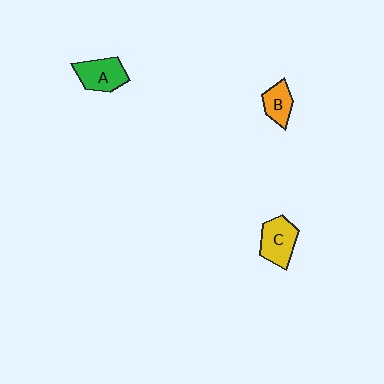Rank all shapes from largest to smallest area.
From largest to smallest: C (yellow), A (green), B (orange).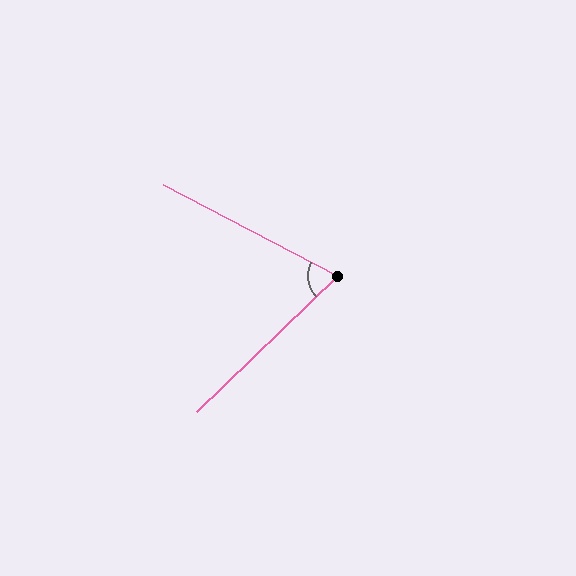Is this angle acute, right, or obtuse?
It is acute.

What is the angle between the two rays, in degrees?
Approximately 71 degrees.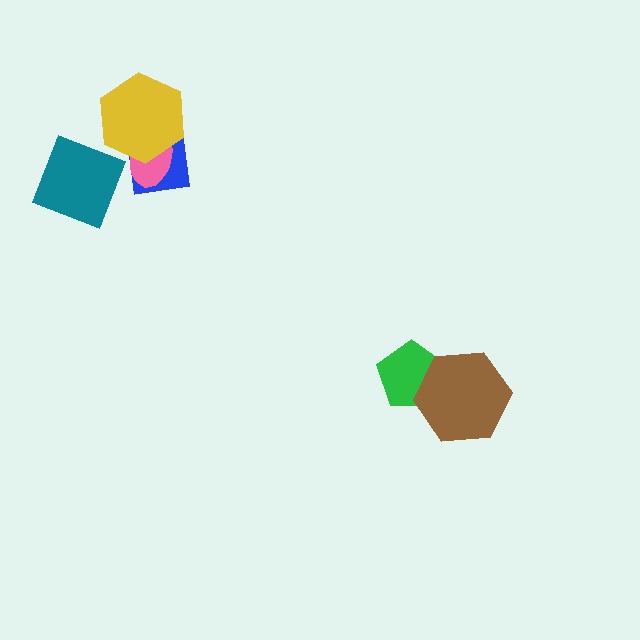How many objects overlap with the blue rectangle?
2 objects overlap with the blue rectangle.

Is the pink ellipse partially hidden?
Yes, it is partially covered by another shape.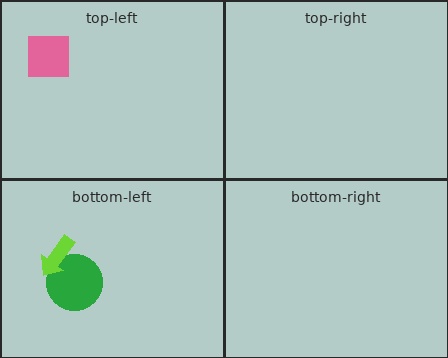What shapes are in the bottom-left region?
The green circle, the lime arrow.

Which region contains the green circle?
The bottom-left region.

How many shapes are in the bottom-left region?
2.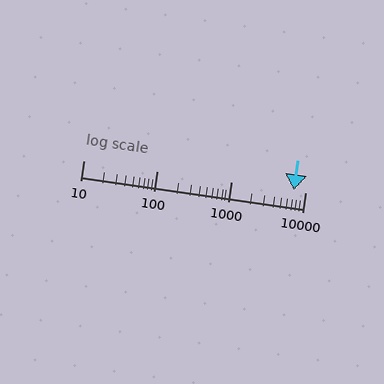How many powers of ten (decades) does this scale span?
The scale spans 3 decades, from 10 to 10000.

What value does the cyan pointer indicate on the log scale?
The pointer indicates approximately 7000.